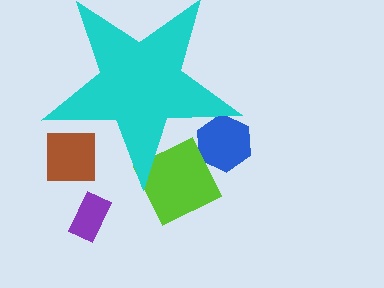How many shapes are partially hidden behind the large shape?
3 shapes are partially hidden.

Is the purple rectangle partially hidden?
No, the purple rectangle is fully visible.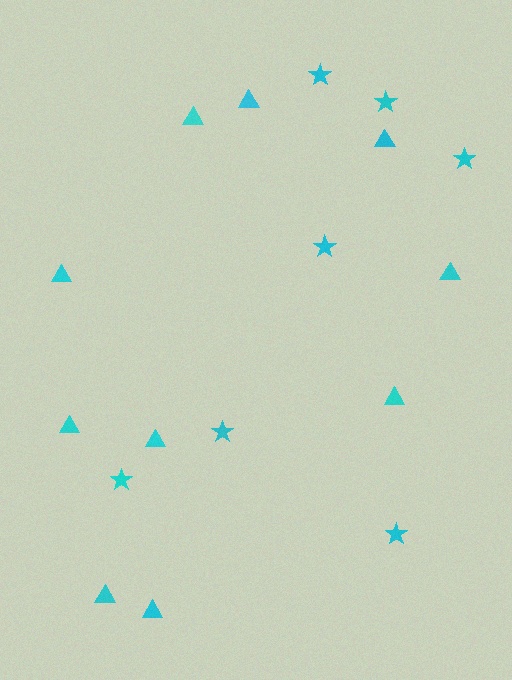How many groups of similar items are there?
There are 2 groups: one group of triangles (10) and one group of stars (7).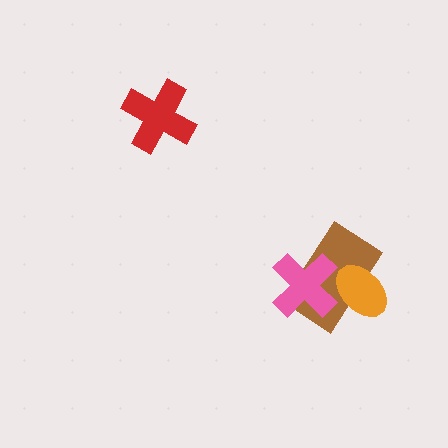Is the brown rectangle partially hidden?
Yes, it is partially covered by another shape.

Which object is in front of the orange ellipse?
The pink cross is in front of the orange ellipse.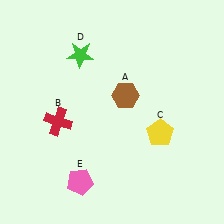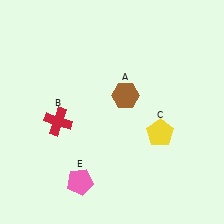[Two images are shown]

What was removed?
The green star (D) was removed in Image 2.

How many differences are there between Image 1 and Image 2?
There is 1 difference between the two images.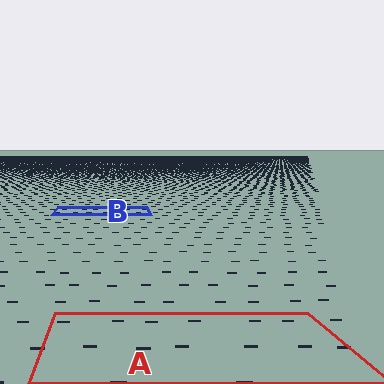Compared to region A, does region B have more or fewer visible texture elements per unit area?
Region B has more texture elements per unit area — they are packed more densely because it is farther away.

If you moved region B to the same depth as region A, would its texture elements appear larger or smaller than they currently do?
They would appear larger. At a closer depth, the same texture elements are projected at a bigger on-screen size.